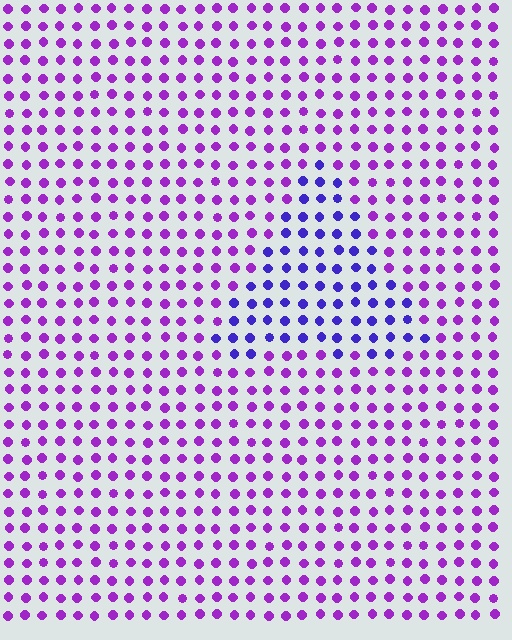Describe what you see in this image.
The image is filled with small purple elements in a uniform arrangement. A triangle-shaped region is visible where the elements are tinted to a slightly different hue, forming a subtle color boundary.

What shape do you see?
I see a triangle.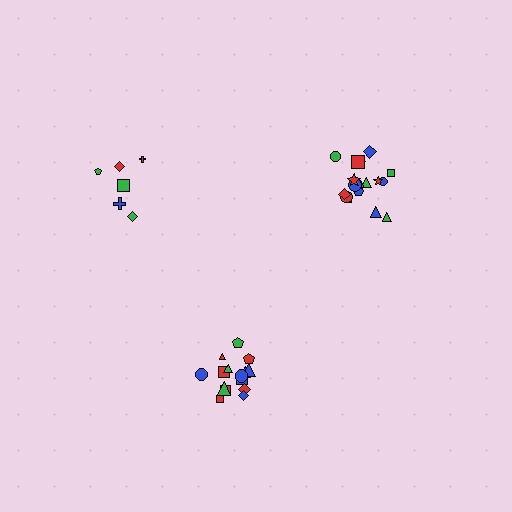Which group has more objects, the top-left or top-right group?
The top-right group.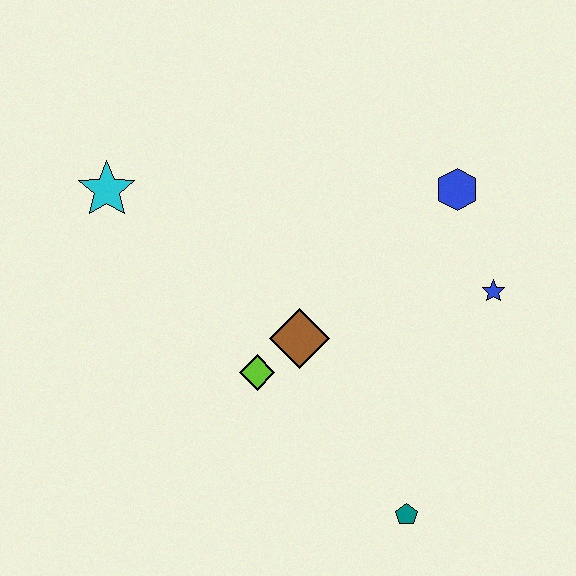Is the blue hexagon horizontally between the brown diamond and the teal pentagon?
No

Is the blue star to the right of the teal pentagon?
Yes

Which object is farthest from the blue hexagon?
The cyan star is farthest from the blue hexagon.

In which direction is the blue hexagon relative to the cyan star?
The blue hexagon is to the right of the cyan star.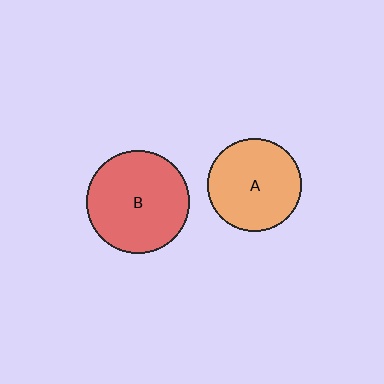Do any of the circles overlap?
No, none of the circles overlap.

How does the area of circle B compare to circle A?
Approximately 1.2 times.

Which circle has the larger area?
Circle B (red).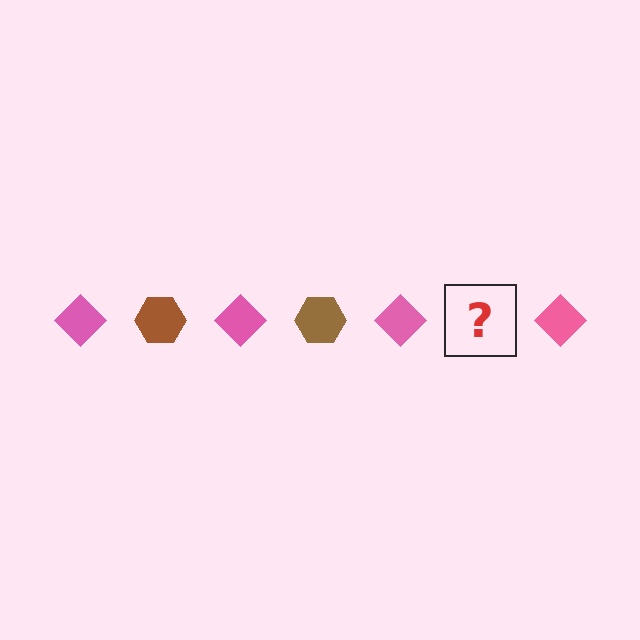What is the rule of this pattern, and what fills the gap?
The rule is that the pattern alternates between pink diamond and brown hexagon. The gap should be filled with a brown hexagon.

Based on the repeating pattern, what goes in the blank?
The blank should be a brown hexagon.